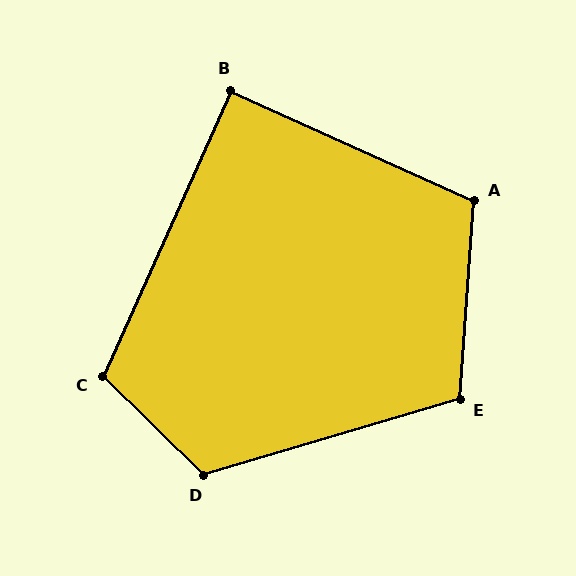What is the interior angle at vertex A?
Approximately 110 degrees (obtuse).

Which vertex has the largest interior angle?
D, at approximately 119 degrees.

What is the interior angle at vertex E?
Approximately 110 degrees (obtuse).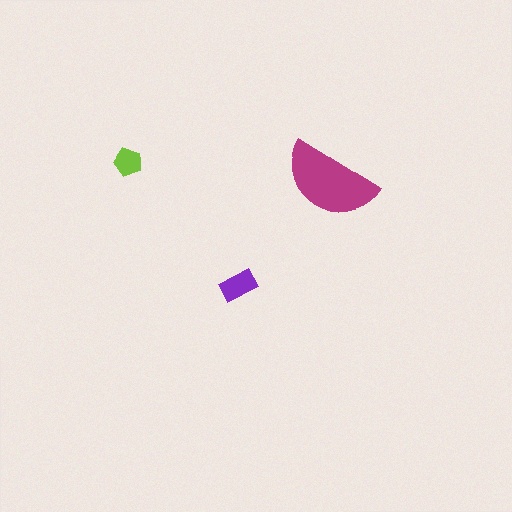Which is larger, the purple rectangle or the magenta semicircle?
The magenta semicircle.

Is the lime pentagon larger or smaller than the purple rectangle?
Smaller.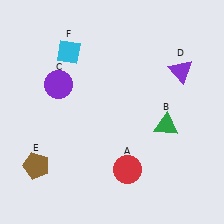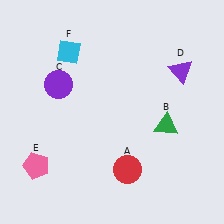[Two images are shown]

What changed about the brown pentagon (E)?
In Image 1, E is brown. In Image 2, it changed to pink.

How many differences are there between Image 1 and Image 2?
There is 1 difference between the two images.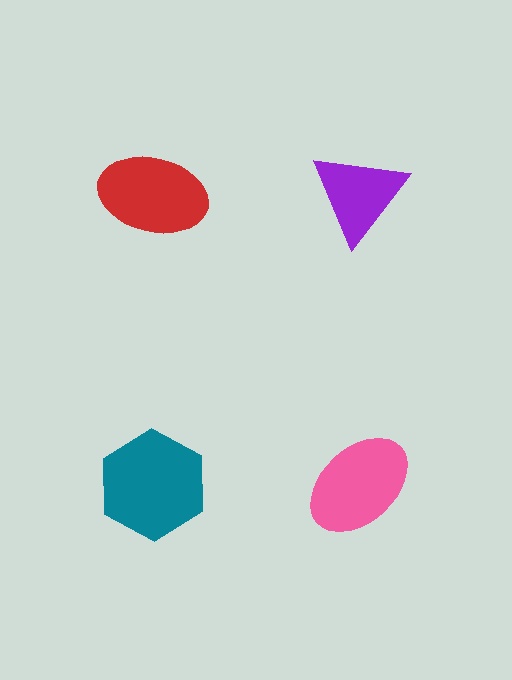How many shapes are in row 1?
2 shapes.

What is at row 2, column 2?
A pink ellipse.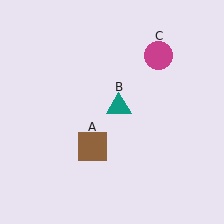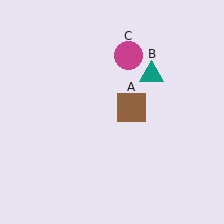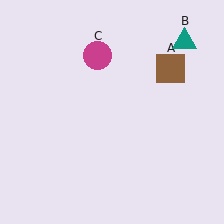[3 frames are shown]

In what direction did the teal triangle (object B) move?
The teal triangle (object B) moved up and to the right.